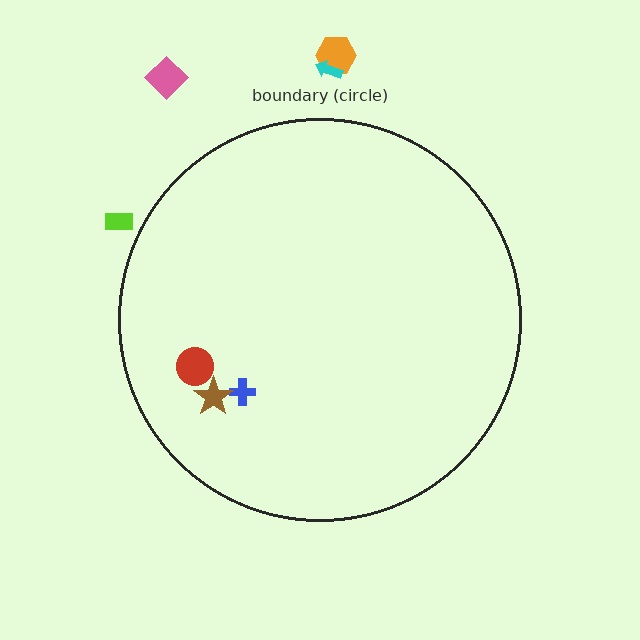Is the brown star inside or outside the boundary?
Inside.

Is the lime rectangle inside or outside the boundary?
Outside.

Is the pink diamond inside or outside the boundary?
Outside.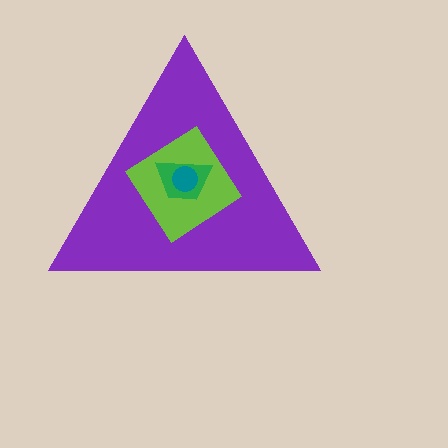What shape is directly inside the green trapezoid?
The teal circle.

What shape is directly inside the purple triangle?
The lime diamond.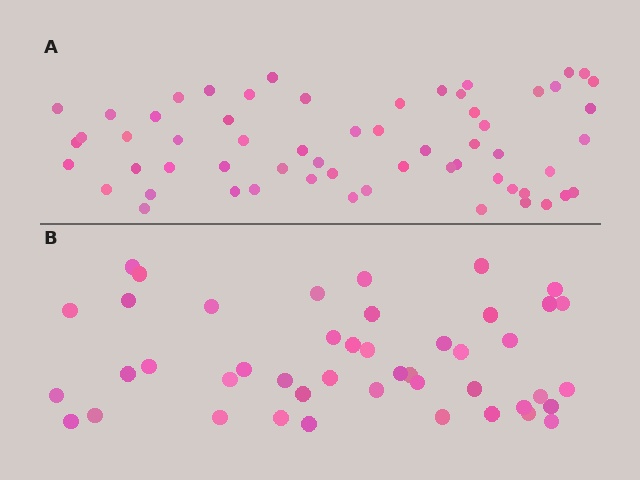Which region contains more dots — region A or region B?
Region A (the top region) has more dots.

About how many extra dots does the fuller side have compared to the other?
Region A has approximately 15 more dots than region B.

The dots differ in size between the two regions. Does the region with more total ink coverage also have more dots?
No. Region B has more total ink coverage because its dots are larger, but region A actually contains more individual dots. Total area can be misleading — the number of items is what matters here.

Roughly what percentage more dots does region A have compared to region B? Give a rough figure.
About 35% more.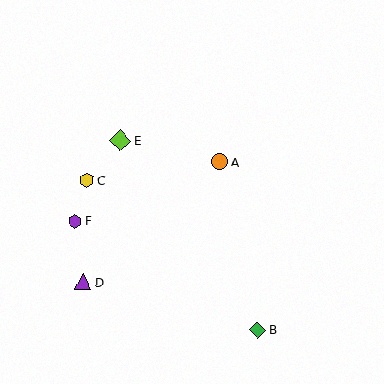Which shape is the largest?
The lime diamond (labeled E) is the largest.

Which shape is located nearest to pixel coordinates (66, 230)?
The purple hexagon (labeled F) at (75, 221) is nearest to that location.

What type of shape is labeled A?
Shape A is an orange circle.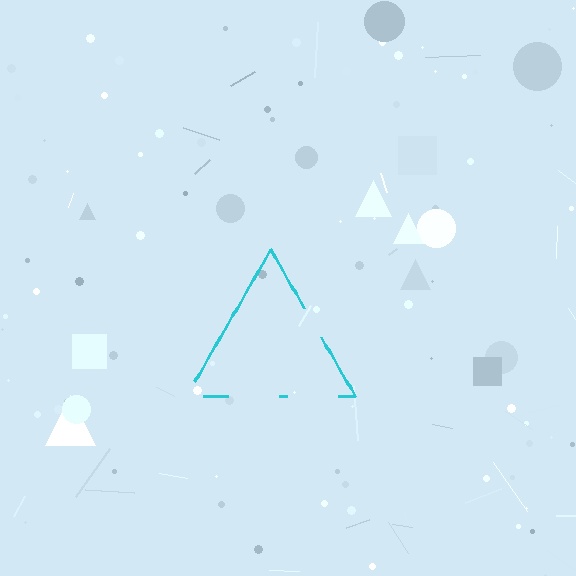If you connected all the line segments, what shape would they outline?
They would outline a triangle.